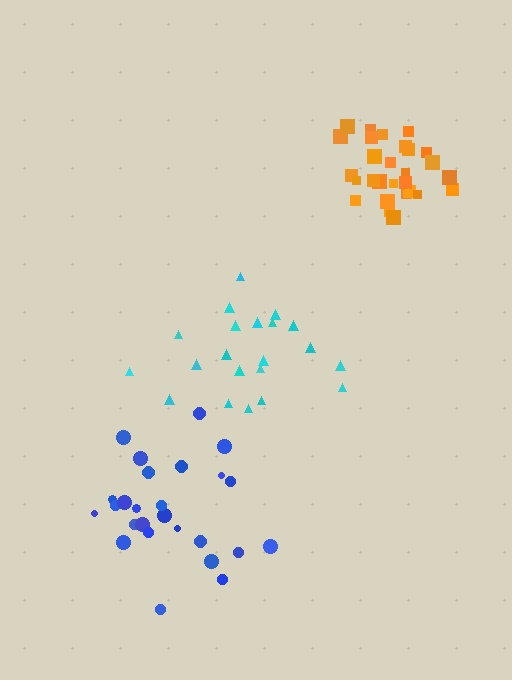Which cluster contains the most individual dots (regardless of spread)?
Orange (28).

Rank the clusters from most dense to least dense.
orange, blue, cyan.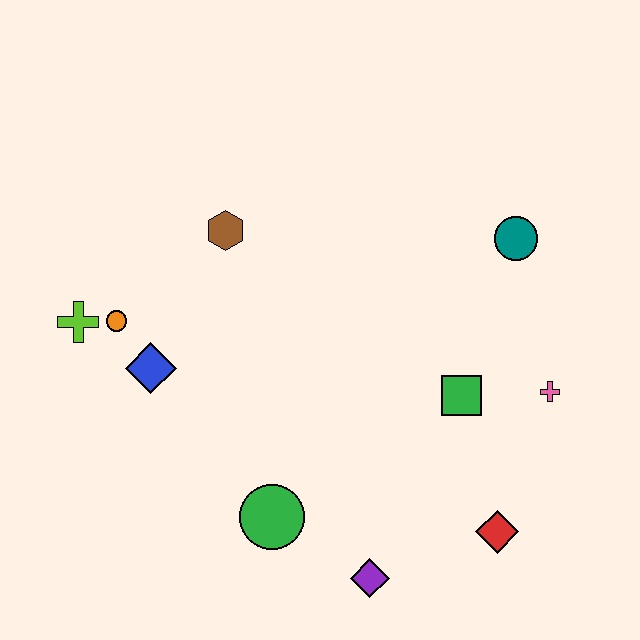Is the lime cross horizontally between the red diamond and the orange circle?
No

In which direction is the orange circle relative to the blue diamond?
The orange circle is above the blue diamond.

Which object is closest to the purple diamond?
The green circle is closest to the purple diamond.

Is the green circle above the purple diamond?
Yes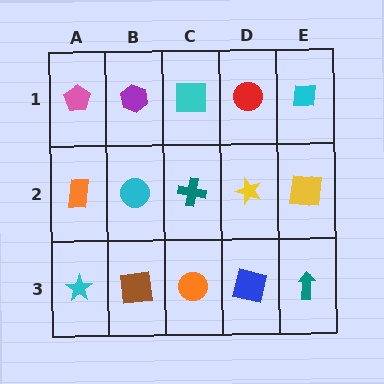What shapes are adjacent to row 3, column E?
A yellow square (row 2, column E), a blue square (row 3, column D).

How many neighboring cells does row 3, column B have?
3.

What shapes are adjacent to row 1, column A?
An orange rectangle (row 2, column A), a purple hexagon (row 1, column B).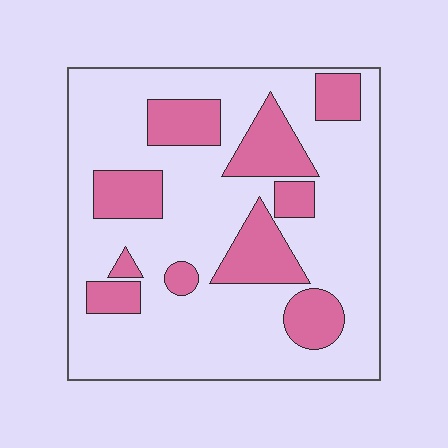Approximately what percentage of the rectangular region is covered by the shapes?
Approximately 25%.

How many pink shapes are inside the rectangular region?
10.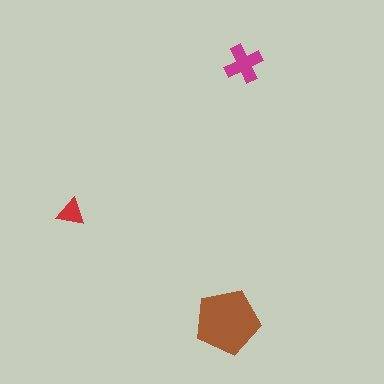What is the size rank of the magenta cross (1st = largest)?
2nd.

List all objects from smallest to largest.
The red triangle, the magenta cross, the brown pentagon.